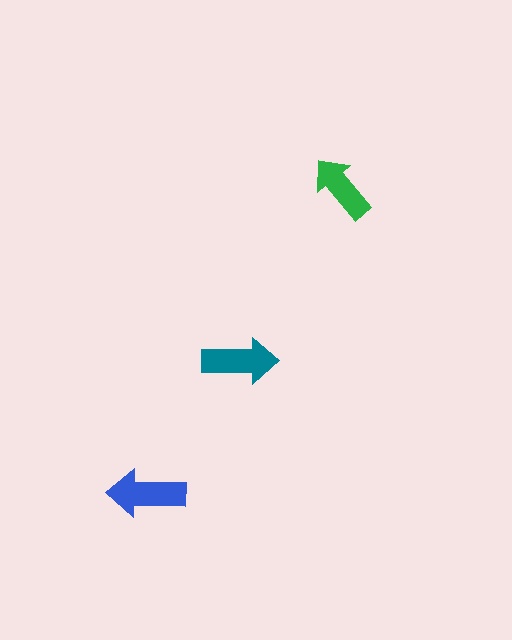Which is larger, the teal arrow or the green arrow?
The teal one.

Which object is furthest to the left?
The blue arrow is leftmost.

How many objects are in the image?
There are 3 objects in the image.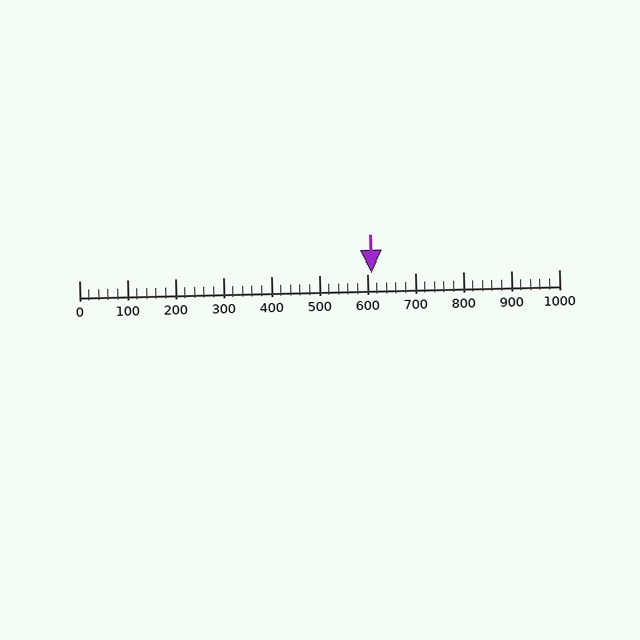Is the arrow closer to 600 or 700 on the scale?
The arrow is closer to 600.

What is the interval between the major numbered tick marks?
The major tick marks are spaced 100 units apart.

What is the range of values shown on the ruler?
The ruler shows values from 0 to 1000.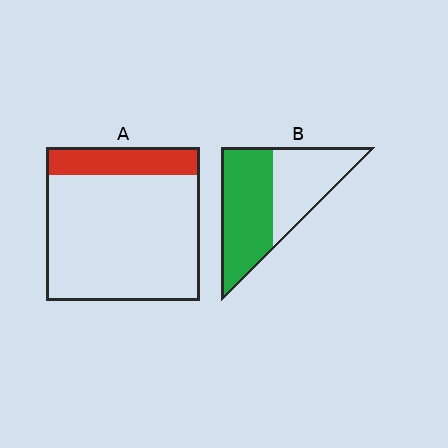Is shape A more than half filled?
No.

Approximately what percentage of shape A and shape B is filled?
A is approximately 20% and B is approximately 55%.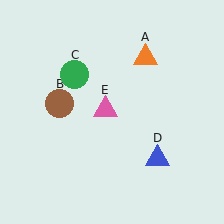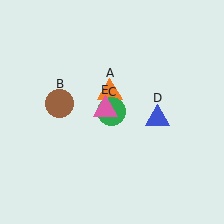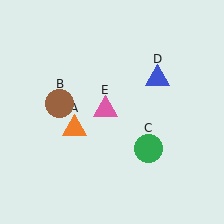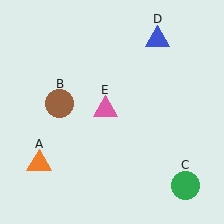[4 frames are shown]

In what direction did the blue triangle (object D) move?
The blue triangle (object D) moved up.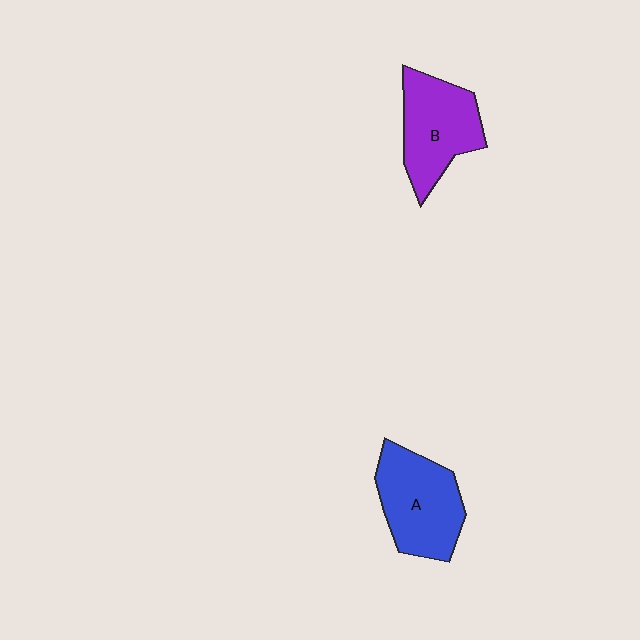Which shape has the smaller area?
Shape B (purple).